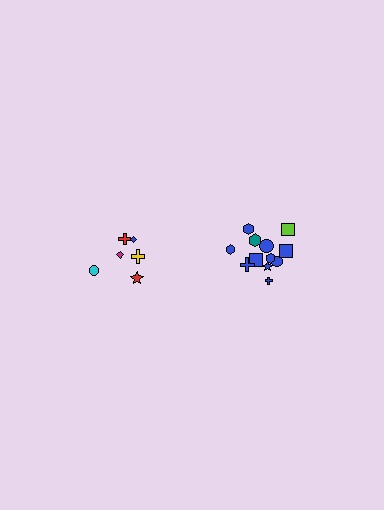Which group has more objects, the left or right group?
The right group.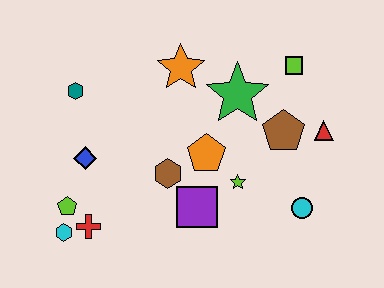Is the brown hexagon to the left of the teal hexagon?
No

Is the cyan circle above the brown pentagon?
No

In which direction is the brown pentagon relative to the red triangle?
The brown pentagon is to the left of the red triangle.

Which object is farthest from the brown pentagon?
The cyan hexagon is farthest from the brown pentagon.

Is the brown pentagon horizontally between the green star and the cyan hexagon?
No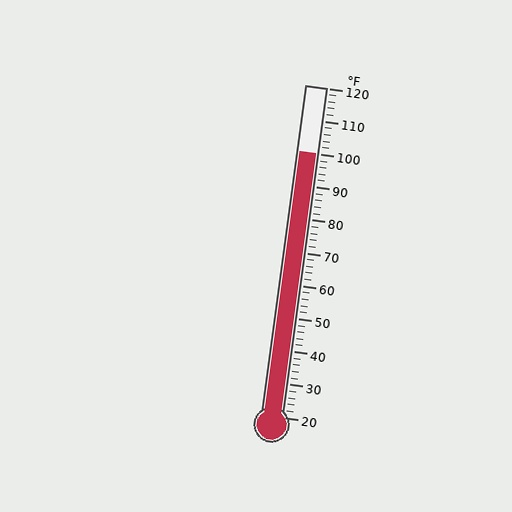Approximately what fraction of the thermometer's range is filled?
The thermometer is filled to approximately 80% of its range.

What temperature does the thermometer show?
The thermometer shows approximately 100°F.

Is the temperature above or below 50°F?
The temperature is above 50°F.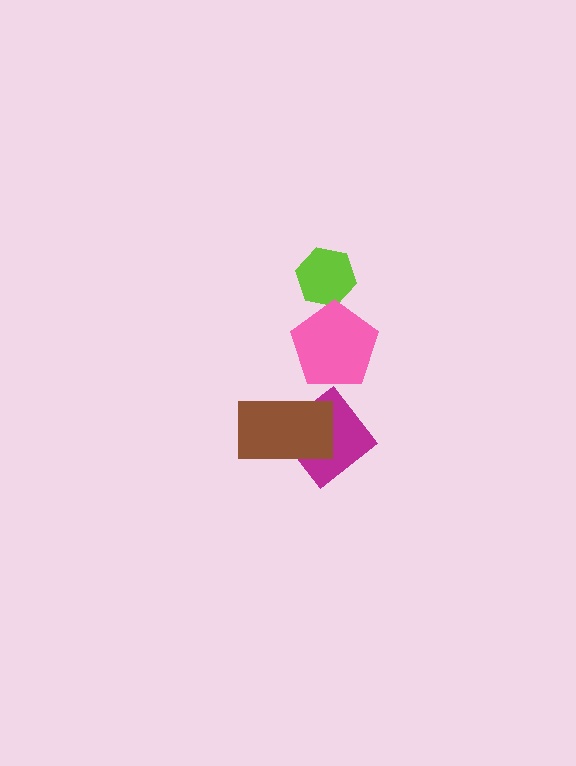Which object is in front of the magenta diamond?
The brown rectangle is in front of the magenta diamond.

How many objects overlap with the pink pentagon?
0 objects overlap with the pink pentagon.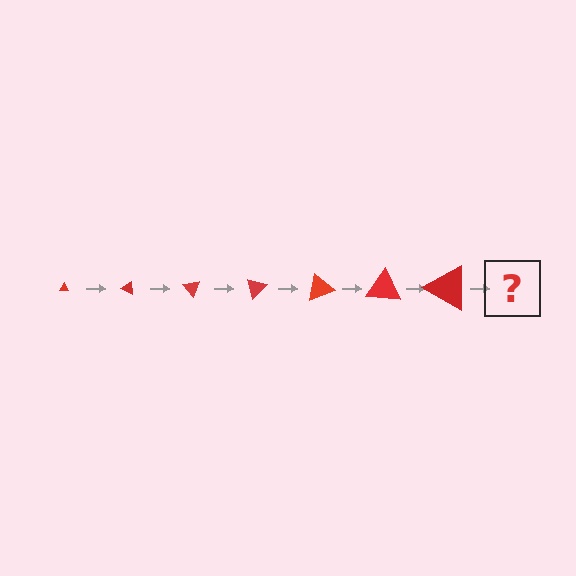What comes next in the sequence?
The next element should be a triangle, larger than the previous one and rotated 175 degrees from the start.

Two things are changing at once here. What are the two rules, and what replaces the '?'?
The two rules are that the triangle grows larger each step and it rotates 25 degrees each step. The '?' should be a triangle, larger than the previous one and rotated 175 degrees from the start.